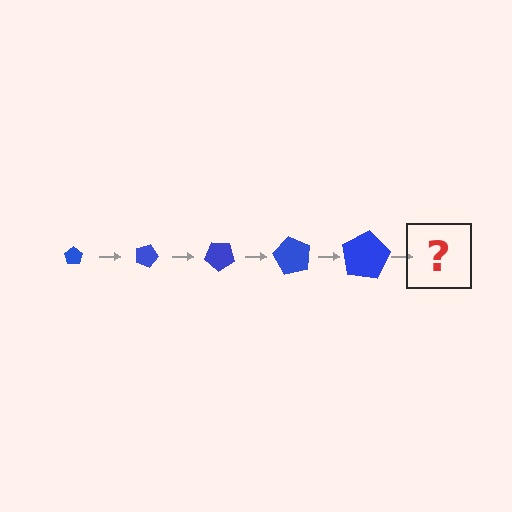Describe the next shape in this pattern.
It should be a pentagon, larger than the previous one and rotated 100 degrees from the start.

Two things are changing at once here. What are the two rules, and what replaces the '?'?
The two rules are that the pentagon grows larger each step and it rotates 20 degrees each step. The '?' should be a pentagon, larger than the previous one and rotated 100 degrees from the start.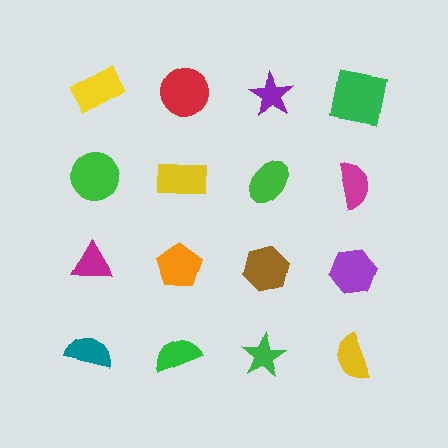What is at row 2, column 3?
A green ellipse.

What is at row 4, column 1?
A teal semicircle.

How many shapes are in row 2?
4 shapes.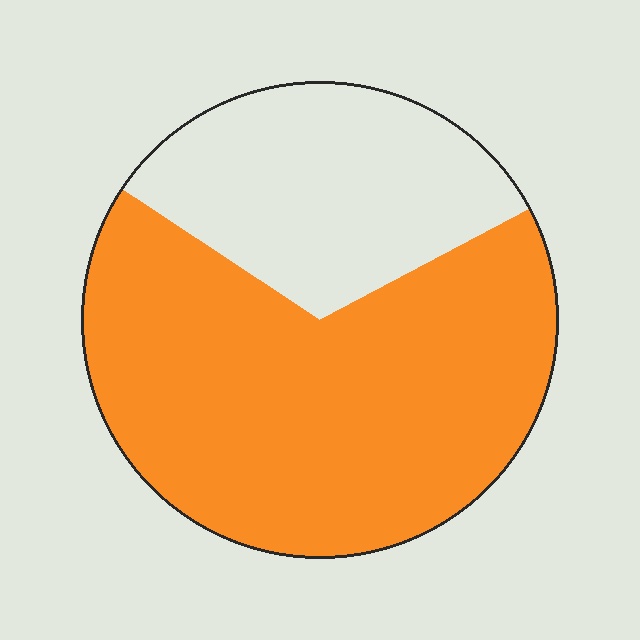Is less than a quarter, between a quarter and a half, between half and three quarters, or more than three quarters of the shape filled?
Between half and three quarters.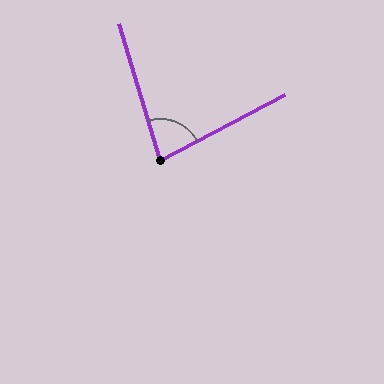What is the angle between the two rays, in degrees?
Approximately 79 degrees.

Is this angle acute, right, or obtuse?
It is acute.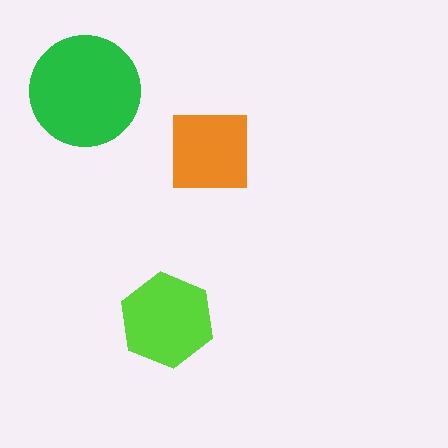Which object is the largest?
The green circle.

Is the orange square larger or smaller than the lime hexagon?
Smaller.